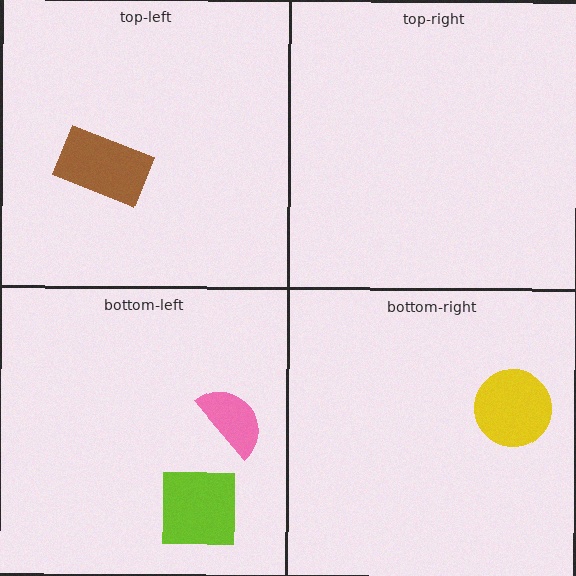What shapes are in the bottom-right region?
The yellow circle.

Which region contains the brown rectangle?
The top-left region.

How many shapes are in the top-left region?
1.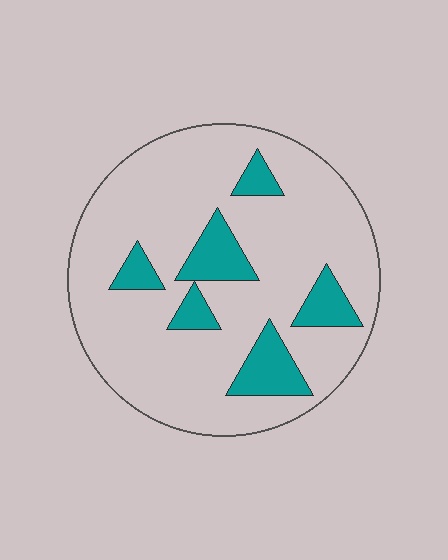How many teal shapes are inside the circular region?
6.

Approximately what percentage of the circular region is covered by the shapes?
Approximately 15%.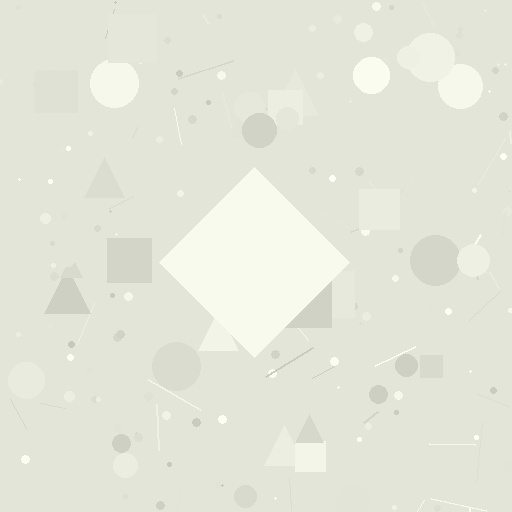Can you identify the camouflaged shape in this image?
The camouflaged shape is a diamond.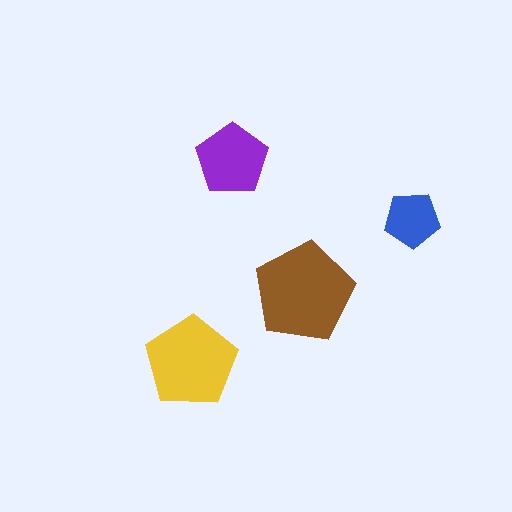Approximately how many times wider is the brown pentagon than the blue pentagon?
About 2 times wider.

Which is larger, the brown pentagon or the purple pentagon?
The brown one.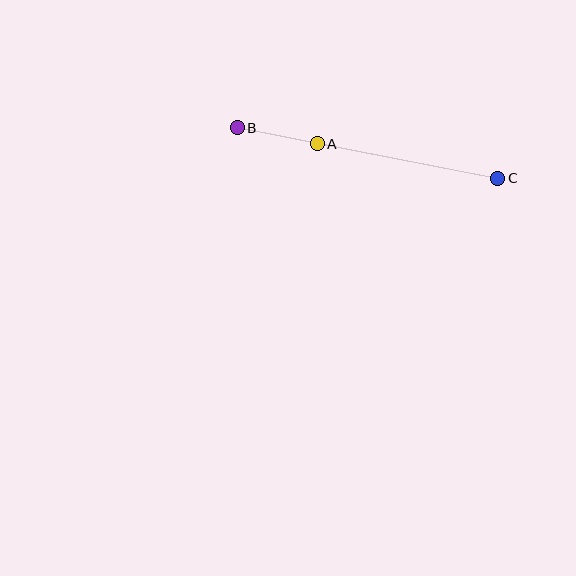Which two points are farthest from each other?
Points B and C are farthest from each other.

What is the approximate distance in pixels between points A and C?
The distance between A and C is approximately 184 pixels.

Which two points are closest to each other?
Points A and B are closest to each other.